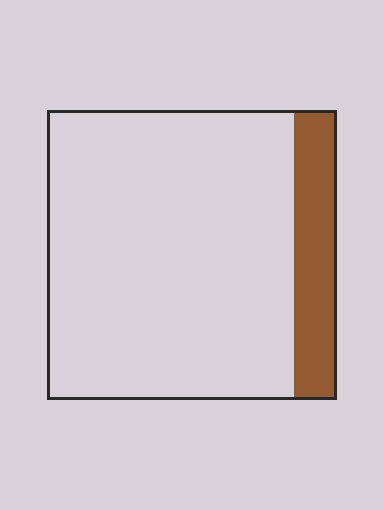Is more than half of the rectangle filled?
No.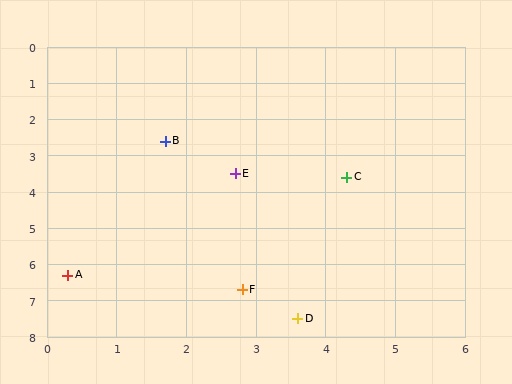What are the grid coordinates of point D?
Point D is at approximately (3.6, 7.5).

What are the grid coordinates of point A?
Point A is at approximately (0.3, 6.3).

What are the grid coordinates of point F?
Point F is at approximately (2.8, 6.7).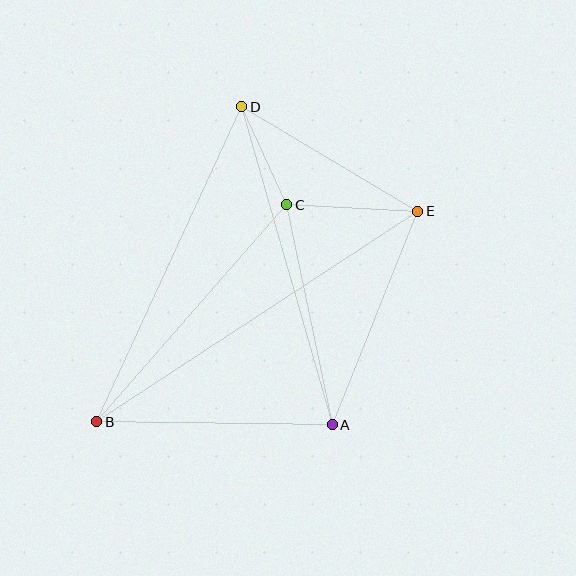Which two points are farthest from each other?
Points B and E are farthest from each other.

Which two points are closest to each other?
Points C and D are closest to each other.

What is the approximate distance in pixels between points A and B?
The distance between A and B is approximately 235 pixels.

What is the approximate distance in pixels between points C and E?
The distance between C and E is approximately 131 pixels.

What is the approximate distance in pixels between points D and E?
The distance between D and E is approximately 205 pixels.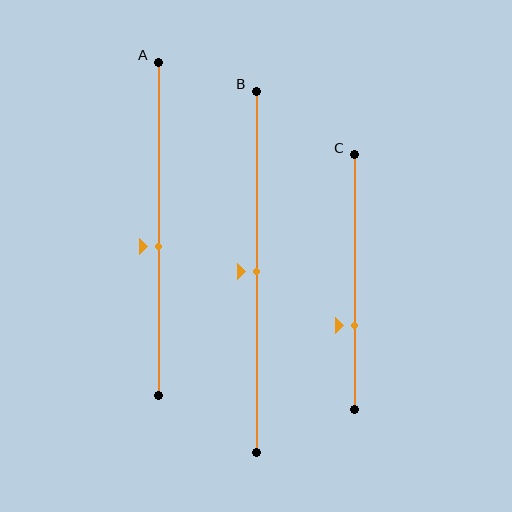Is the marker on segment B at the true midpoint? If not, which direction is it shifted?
Yes, the marker on segment B is at the true midpoint.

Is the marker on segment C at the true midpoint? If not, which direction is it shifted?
No, the marker on segment C is shifted downward by about 17% of the segment length.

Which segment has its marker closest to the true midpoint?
Segment B has its marker closest to the true midpoint.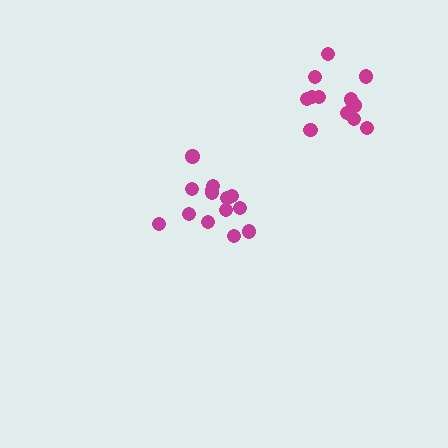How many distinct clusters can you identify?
There are 2 distinct clusters.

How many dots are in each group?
Group 1: 14 dots, Group 2: 13 dots (27 total).